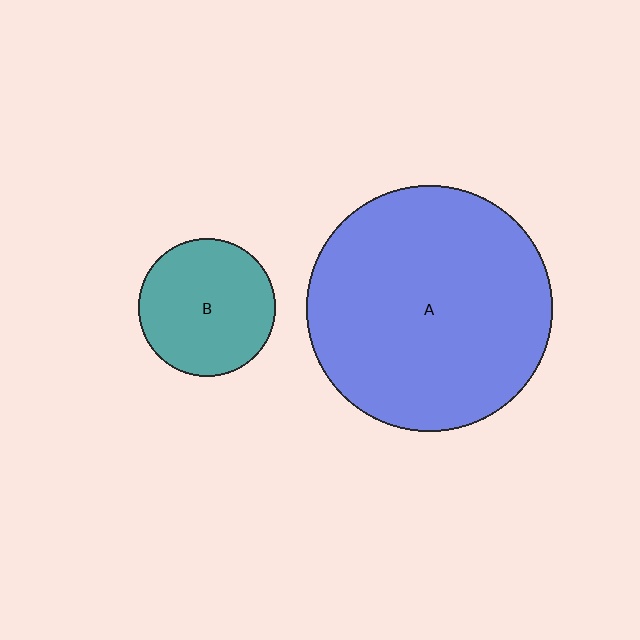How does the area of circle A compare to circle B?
Approximately 3.2 times.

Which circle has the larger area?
Circle A (blue).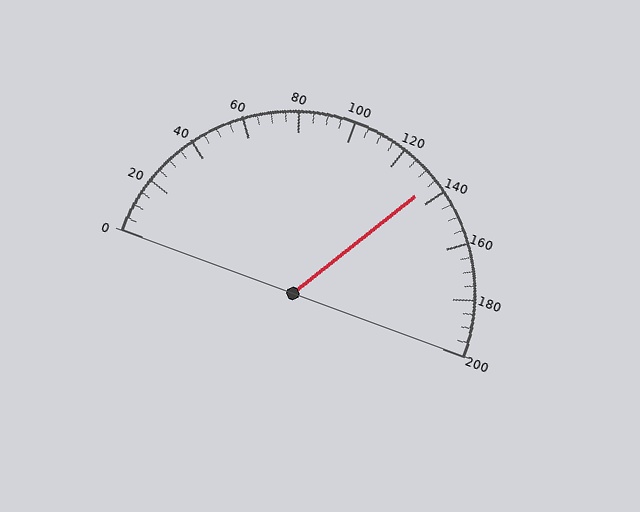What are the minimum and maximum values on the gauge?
The gauge ranges from 0 to 200.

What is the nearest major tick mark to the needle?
The nearest major tick mark is 140.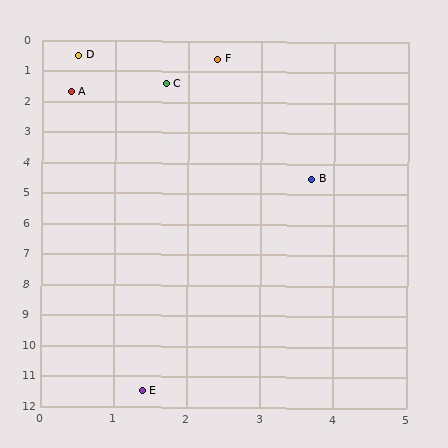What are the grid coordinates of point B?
Point B is at approximately (3.7, 4.5).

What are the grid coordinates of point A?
Point A is at approximately (0.4, 1.7).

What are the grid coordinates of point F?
Point F is at approximately (2.4, 0.6).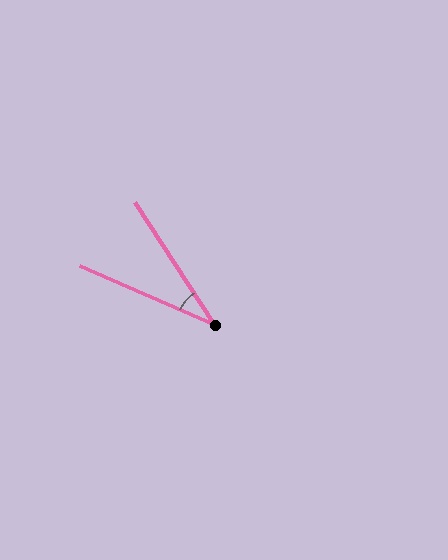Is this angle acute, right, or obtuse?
It is acute.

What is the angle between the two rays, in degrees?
Approximately 34 degrees.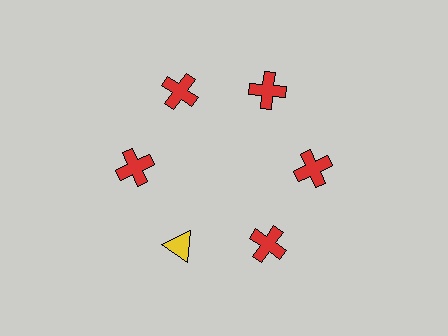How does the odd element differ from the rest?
It differs in both color (yellow instead of red) and shape (triangle instead of cross).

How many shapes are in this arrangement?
There are 6 shapes arranged in a ring pattern.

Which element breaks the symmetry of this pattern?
The yellow triangle at roughly the 7 o'clock position breaks the symmetry. All other shapes are red crosses.